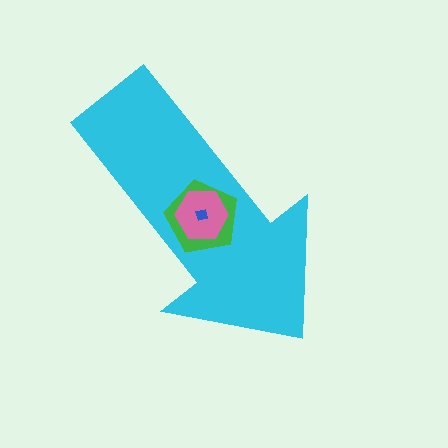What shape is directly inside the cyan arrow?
The green pentagon.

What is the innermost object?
The blue square.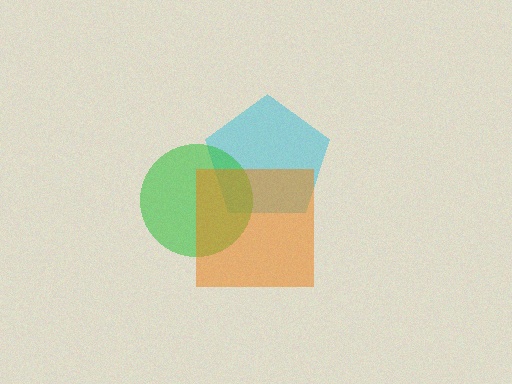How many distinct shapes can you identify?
There are 3 distinct shapes: a cyan pentagon, a green circle, an orange square.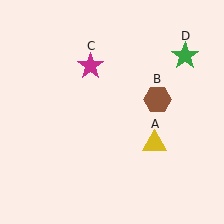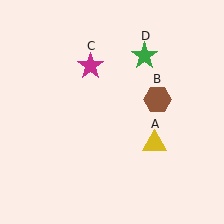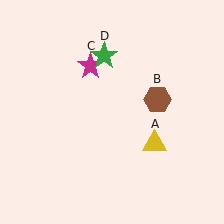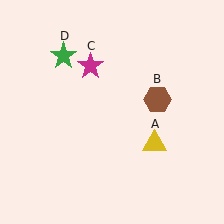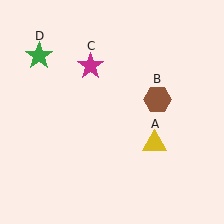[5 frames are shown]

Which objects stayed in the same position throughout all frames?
Yellow triangle (object A) and brown hexagon (object B) and magenta star (object C) remained stationary.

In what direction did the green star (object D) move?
The green star (object D) moved left.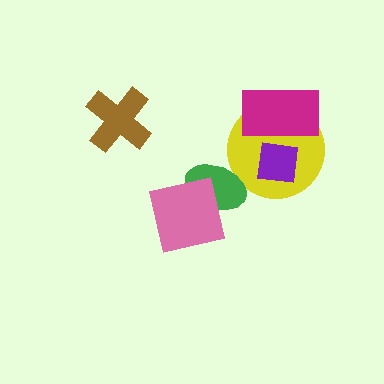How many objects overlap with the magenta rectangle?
2 objects overlap with the magenta rectangle.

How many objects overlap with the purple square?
2 objects overlap with the purple square.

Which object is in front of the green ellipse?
The pink square is in front of the green ellipse.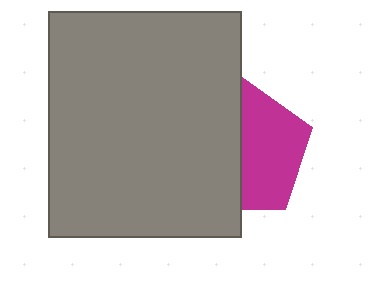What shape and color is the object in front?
The object in front is a gray rectangle.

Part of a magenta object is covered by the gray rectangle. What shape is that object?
It is a pentagon.